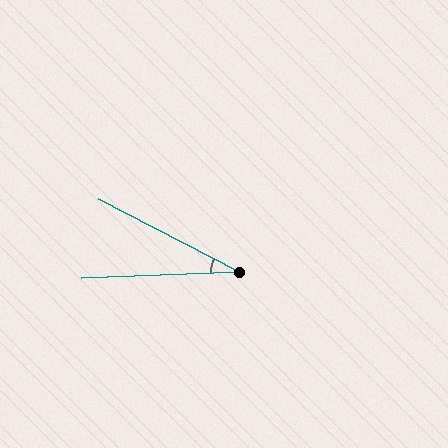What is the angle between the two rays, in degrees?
Approximately 30 degrees.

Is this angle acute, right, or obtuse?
It is acute.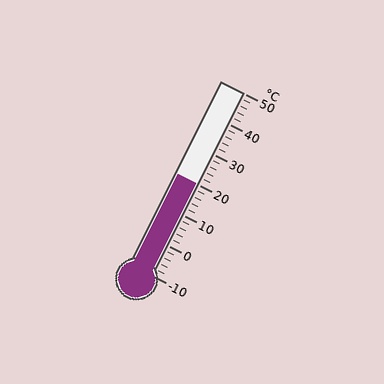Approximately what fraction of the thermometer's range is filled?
The thermometer is filled to approximately 50% of its range.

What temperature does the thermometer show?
The thermometer shows approximately 20°C.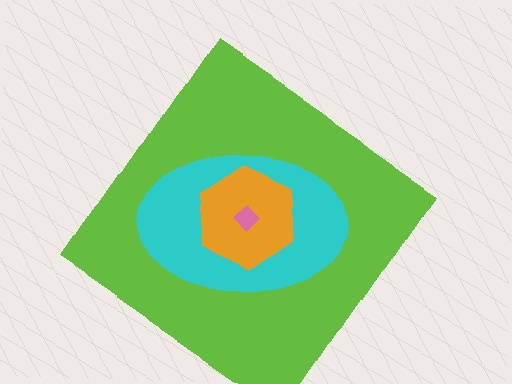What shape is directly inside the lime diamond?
The cyan ellipse.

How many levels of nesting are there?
4.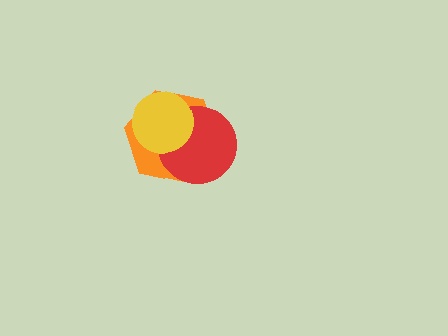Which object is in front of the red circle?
The yellow circle is in front of the red circle.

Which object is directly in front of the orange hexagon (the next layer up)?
The red circle is directly in front of the orange hexagon.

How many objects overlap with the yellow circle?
2 objects overlap with the yellow circle.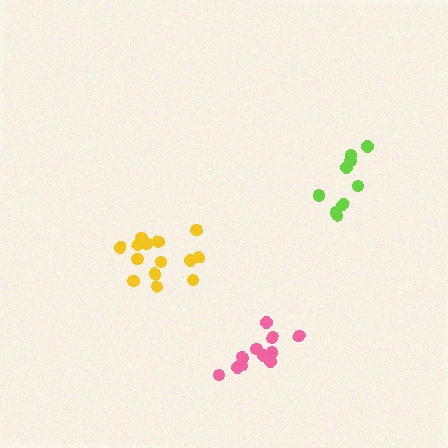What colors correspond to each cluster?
The clusters are colored: lime, yellow, pink.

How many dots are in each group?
Group 1: 9 dots, Group 2: 14 dots, Group 3: 11 dots (34 total).